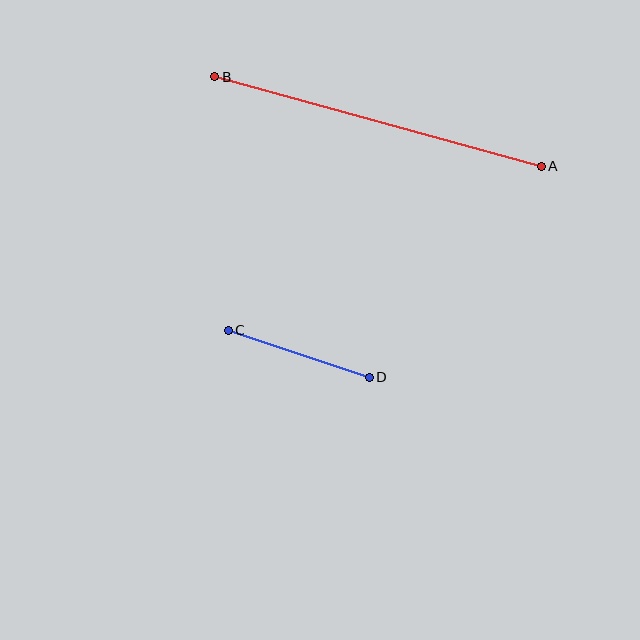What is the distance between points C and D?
The distance is approximately 149 pixels.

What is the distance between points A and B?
The distance is approximately 339 pixels.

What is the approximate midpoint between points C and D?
The midpoint is at approximately (299, 354) pixels.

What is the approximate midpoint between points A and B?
The midpoint is at approximately (378, 122) pixels.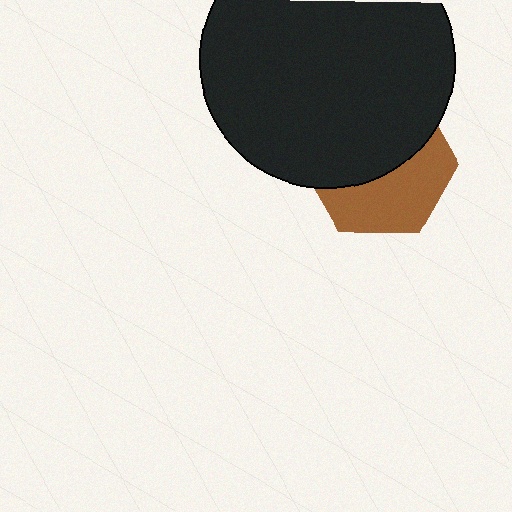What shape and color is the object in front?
The object in front is a black circle.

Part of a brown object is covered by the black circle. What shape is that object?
It is a hexagon.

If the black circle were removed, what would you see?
You would see the complete brown hexagon.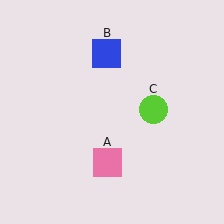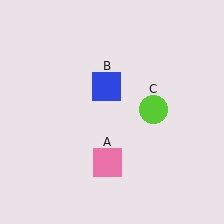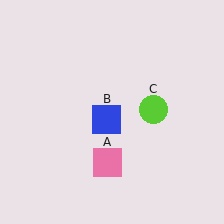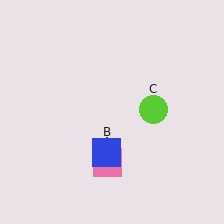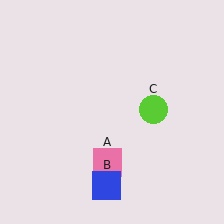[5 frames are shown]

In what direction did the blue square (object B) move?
The blue square (object B) moved down.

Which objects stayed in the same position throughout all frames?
Pink square (object A) and lime circle (object C) remained stationary.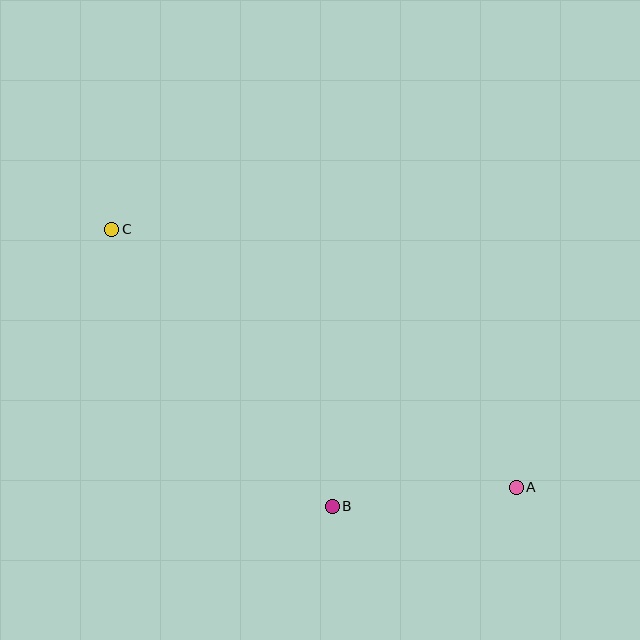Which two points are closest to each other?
Points A and B are closest to each other.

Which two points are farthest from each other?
Points A and C are farthest from each other.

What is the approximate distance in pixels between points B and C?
The distance between B and C is approximately 354 pixels.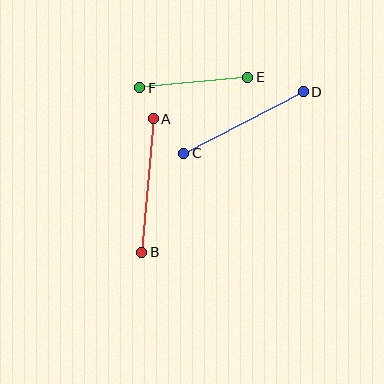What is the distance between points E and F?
The distance is approximately 108 pixels.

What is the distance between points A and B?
The distance is approximately 134 pixels.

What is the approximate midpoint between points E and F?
The midpoint is at approximately (194, 83) pixels.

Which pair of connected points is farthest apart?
Points C and D are farthest apart.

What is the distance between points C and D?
The distance is approximately 134 pixels.